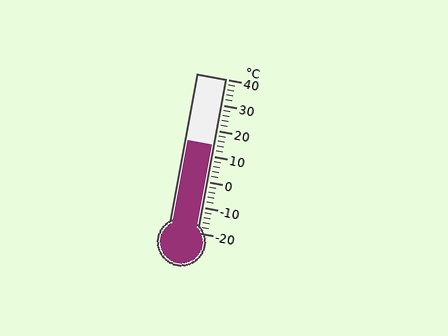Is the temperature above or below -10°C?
The temperature is above -10°C.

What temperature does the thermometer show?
The thermometer shows approximately 14°C.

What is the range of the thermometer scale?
The thermometer scale ranges from -20°C to 40°C.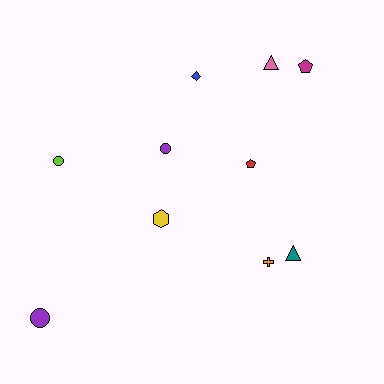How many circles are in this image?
There are 3 circles.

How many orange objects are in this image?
There is 1 orange object.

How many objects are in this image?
There are 10 objects.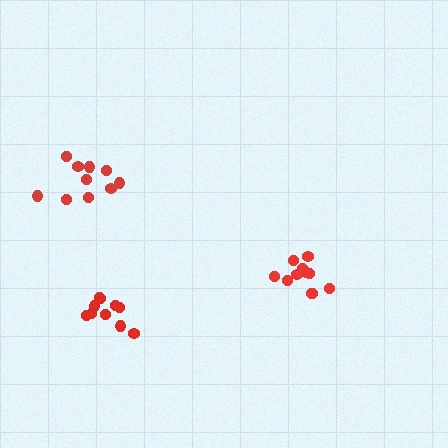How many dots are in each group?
Group 1: 10 dots, Group 2: 10 dots, Group 3: 11 dots (31 total).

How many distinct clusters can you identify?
There are 3 distinct clusters.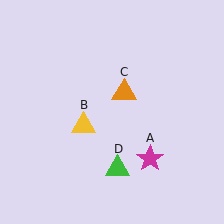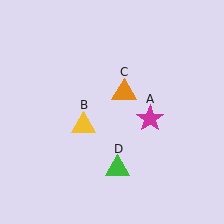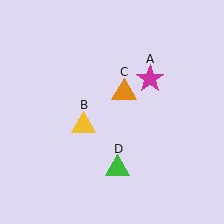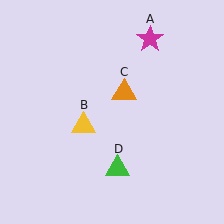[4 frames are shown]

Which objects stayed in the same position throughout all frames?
Yellow triangle (object B) and orange triangle (object C) and green triangle (object D) remained stationary.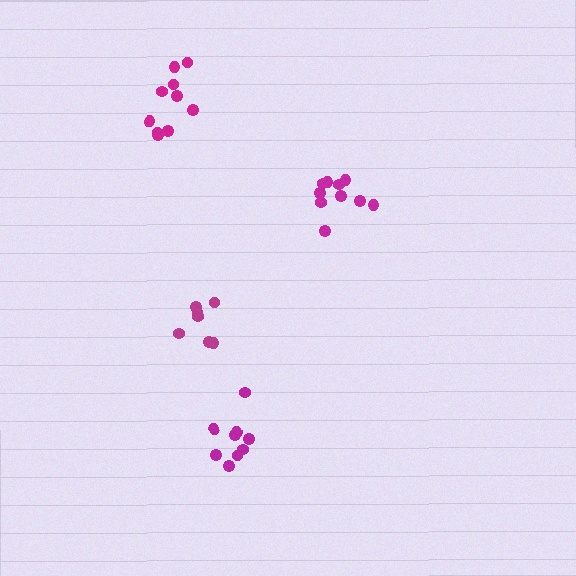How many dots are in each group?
Group 1: 9 dots, Group 2: 7 dots, Group 3: 10 dots, Group 4: 10 dots (36 total).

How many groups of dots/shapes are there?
There are 4 groups.